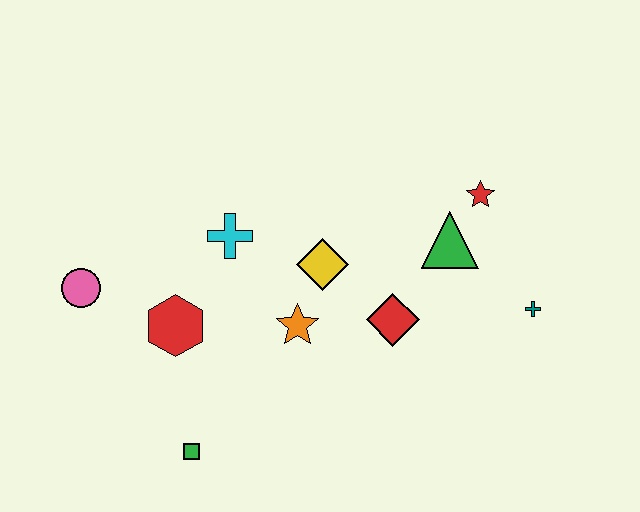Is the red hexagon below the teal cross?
Yes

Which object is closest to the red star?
The green triangle is closest to the red star.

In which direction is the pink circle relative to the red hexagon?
The pink circle is to the left of the red hexagon.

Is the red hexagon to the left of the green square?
Yes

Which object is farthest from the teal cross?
The pink circle is farthest from the teal cross.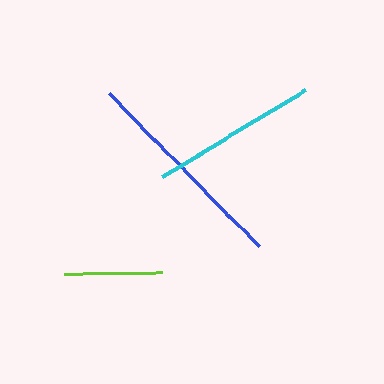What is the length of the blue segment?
The blue segment is approximately 215 pixels long.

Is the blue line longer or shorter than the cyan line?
The blue line is longer than the cyan line.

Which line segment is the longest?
The blue line is the longest at approximately 215 pixels.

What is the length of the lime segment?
The lime segment is approximately 98 pixels long.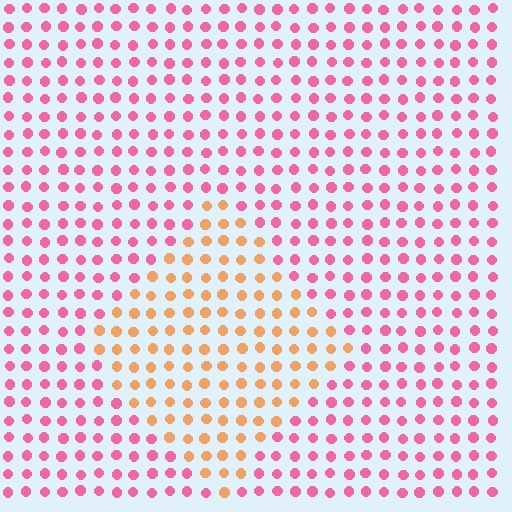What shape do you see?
I see a diamond.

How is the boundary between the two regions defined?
The boundary is defined purely by a slight shift in hue (about 56 degrees). Spacing, size, and orientation are identical on both sides.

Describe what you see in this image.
The image is filled with small pink elements in a uniform arrangement. A diamond-shaped region is visible where the elements are tinted to a slightly different hue, forming a subtle color boundary.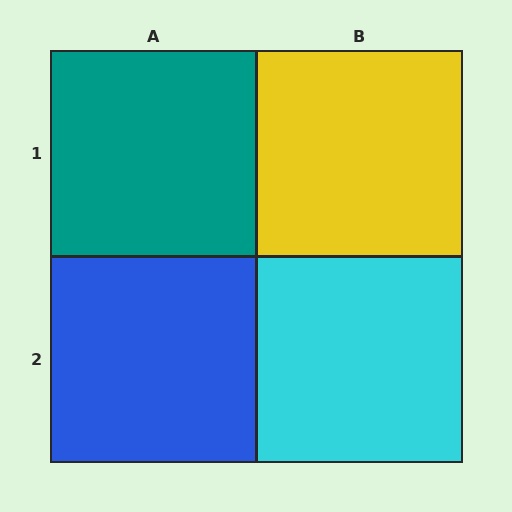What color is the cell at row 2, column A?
Blue.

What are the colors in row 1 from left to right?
Teal, yellow.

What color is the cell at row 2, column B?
Cyan.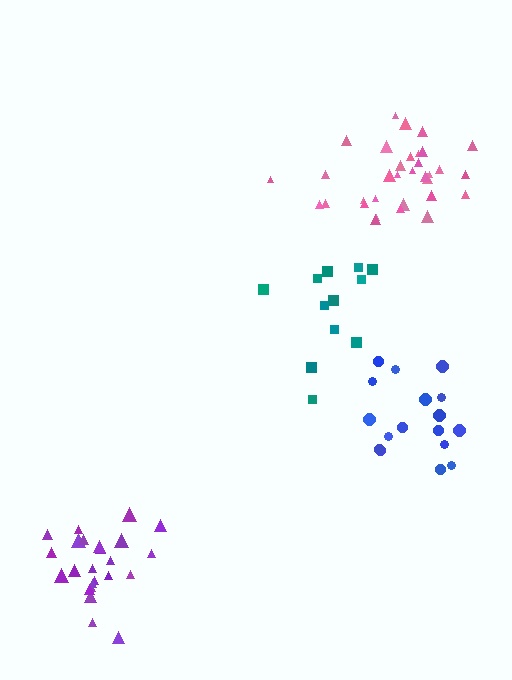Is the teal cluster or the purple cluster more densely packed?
Purple.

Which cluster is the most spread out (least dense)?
Teal.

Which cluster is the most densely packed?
Purple.